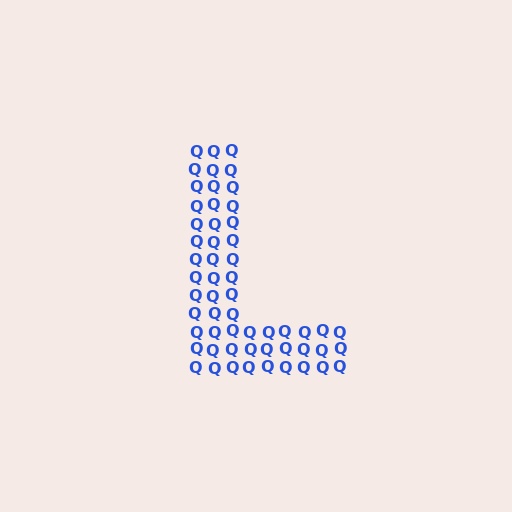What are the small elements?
The small elements are letter Q's.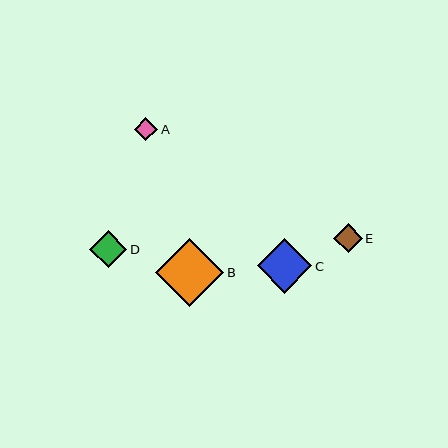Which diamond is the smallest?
Diamond A is the smallest with a size of approximately 23 pixels.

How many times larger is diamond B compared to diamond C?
Diamond B is approximately 1.2 times the size of diamond C.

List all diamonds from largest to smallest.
From largest to smallest: B, C, D, E, A.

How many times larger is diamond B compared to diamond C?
Diamond B is approximately 1.2 times the size of diamond C.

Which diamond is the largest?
Diamond B is the largest with a size of approximately 68 pixels.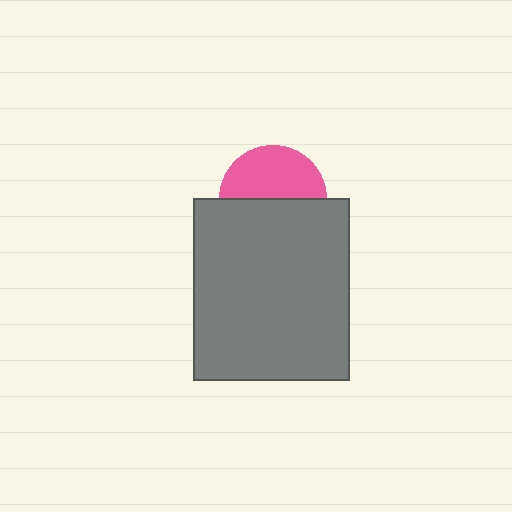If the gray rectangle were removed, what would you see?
You would see the complete pink circle.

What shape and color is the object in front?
The object in front is a gray rectangle.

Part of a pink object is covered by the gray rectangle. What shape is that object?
It is a circle.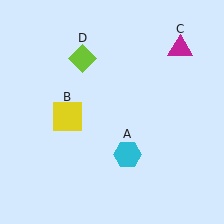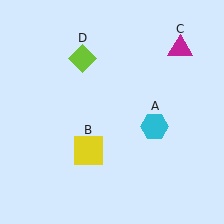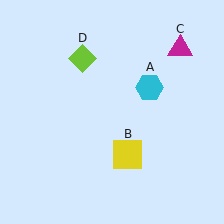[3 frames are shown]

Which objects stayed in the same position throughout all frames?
Magenta triangle (object C) and lime diamond (object D) remained stationary.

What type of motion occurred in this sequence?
The cyan hexagon (object A), yellow square (object B) rotated counterclockwise around the center of the scene.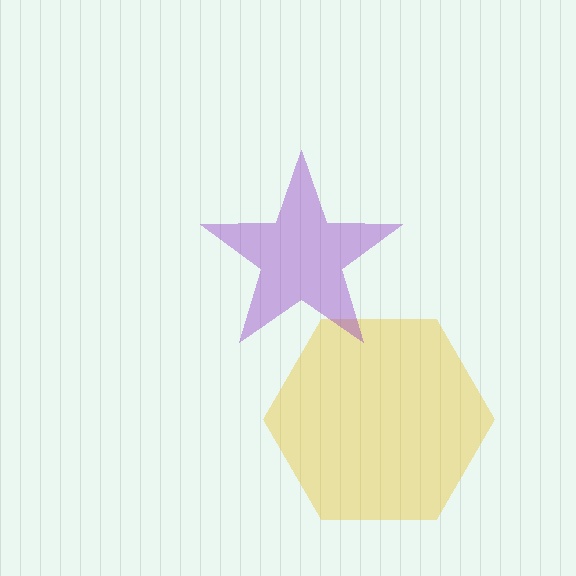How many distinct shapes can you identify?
There are 2 distinct shapes: a yellow hexagon, a purple star.